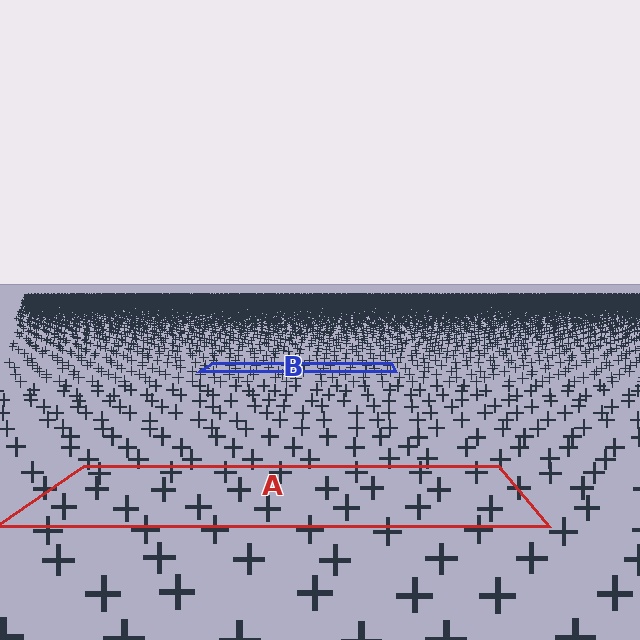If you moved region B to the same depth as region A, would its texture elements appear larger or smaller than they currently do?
They would appear larger. At a closer depth, the same texture elements are projected at a bigger on-screen size.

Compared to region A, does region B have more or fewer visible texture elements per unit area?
Region B has more texture elements per unit area — they are packed more densely because it is farther away.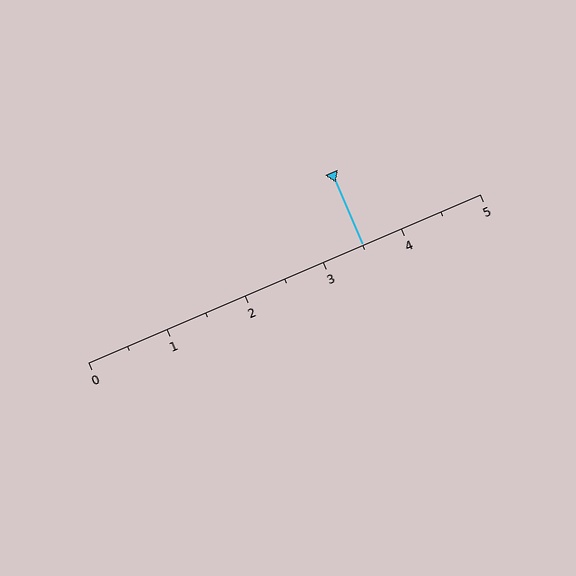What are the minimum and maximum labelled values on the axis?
The axis runs from 0 to 5.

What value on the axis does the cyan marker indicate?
The marker indicates approximately 3.5.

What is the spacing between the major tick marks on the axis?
The major ticks are spaced 1 apart.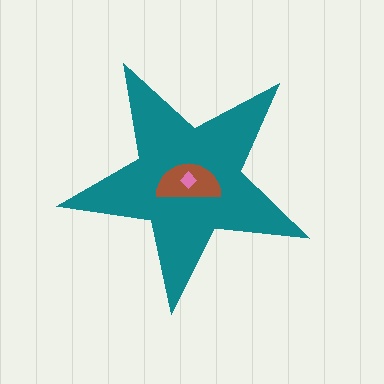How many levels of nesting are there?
3.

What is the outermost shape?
The teal star.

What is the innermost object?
The pink diamond.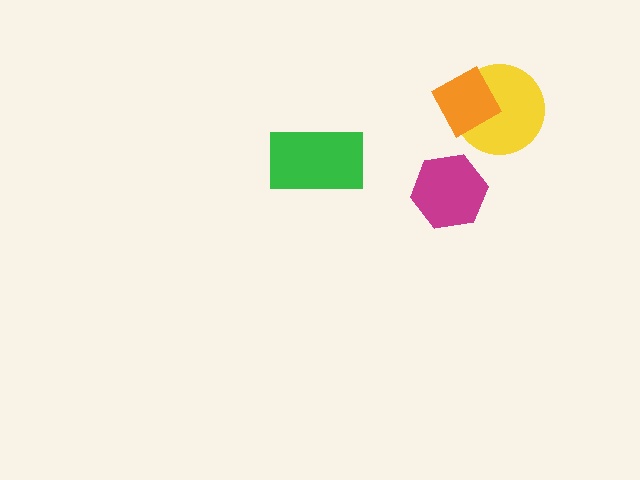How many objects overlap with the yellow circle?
1 object overlaps with the yellow circle.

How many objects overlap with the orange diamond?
1 object overlaps with the orange diamond.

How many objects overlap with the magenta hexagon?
0 objects overlap with the magenta hexagon.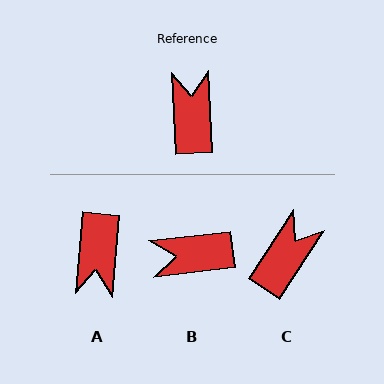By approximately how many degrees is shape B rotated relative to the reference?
Approximately 94 degrees counter-clockwise.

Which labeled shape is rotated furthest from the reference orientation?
A, about 172 degrees away.